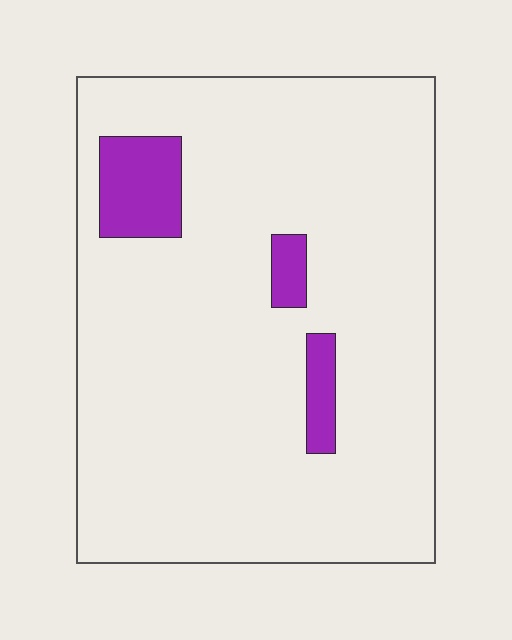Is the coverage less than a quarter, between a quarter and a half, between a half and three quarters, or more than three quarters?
Less than a quarter.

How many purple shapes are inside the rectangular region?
3.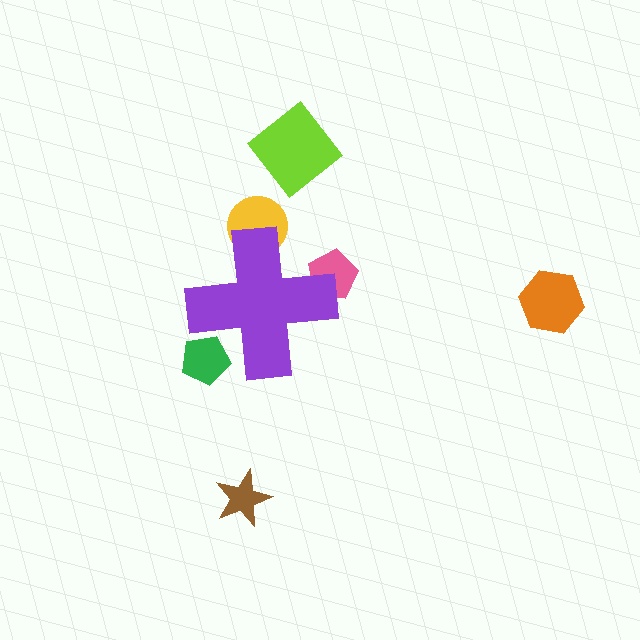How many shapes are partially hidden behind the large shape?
3 shapes are partially hidden.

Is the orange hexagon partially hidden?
No, the orange hexagon is fully visible.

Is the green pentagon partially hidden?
Yes, the green pentagon is partially hidden behind the purple cross.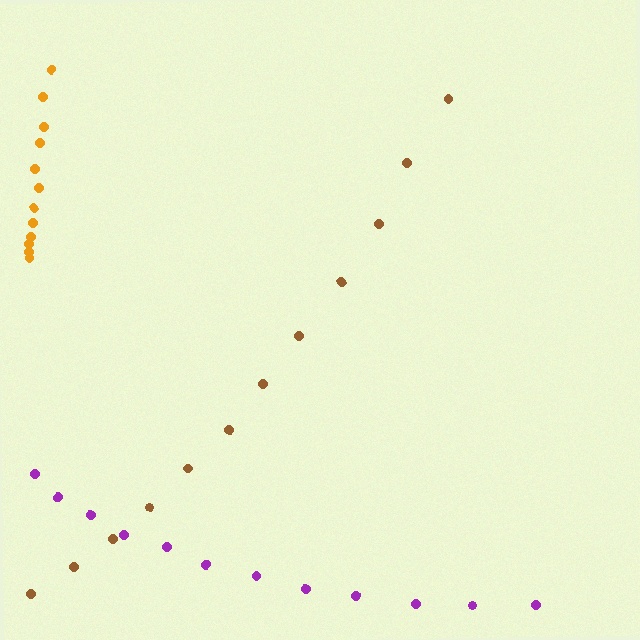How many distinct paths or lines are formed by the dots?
There are 3 distinct paths.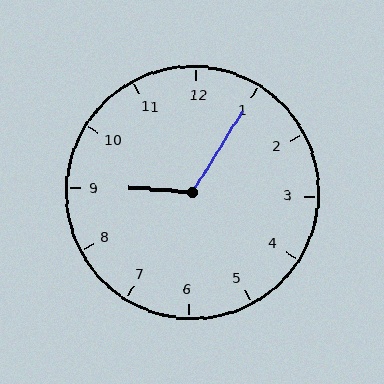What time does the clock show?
9:05.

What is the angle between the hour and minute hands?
Approximately 118 degrees.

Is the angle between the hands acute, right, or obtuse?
It is obtuse.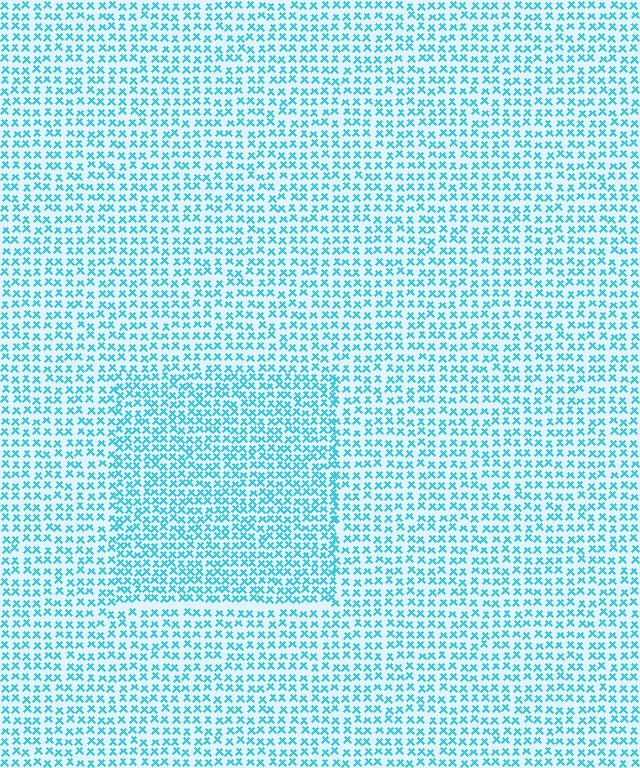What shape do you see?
I see a rectangle.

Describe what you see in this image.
The image contains small cyan elements arranged at two different densities. A rectangle-shaped region is visible where the elements are more densely packed than the surrounding area.